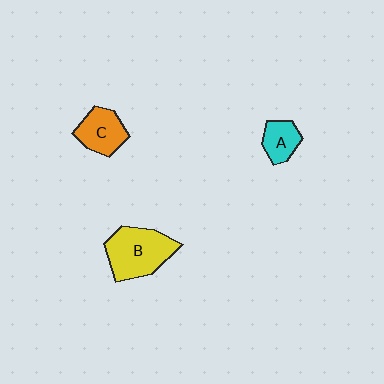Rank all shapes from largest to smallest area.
From largest to smallest: B (yellow), C (orange), A (cyan).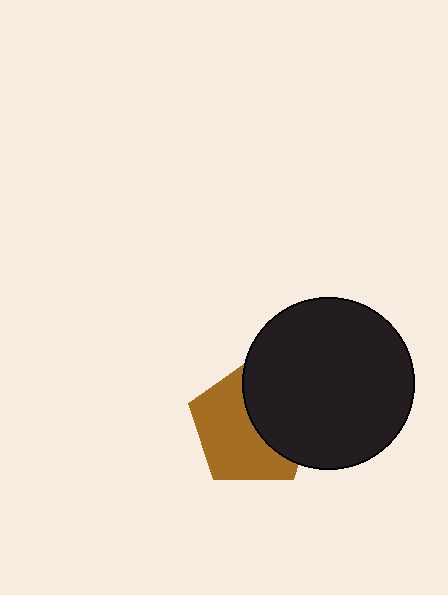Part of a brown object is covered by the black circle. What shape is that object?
It is a pentagon.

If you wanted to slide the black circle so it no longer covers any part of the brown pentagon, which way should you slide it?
Slide it right — that is the most direct way to separate the two shapes.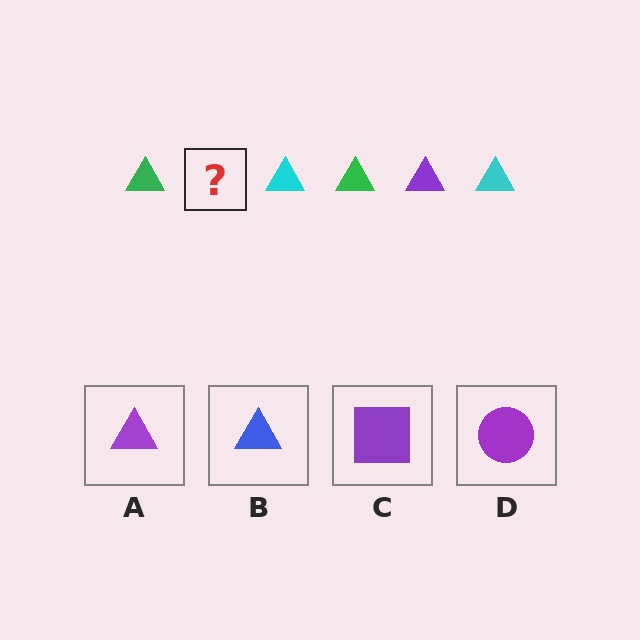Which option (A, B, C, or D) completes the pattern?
A.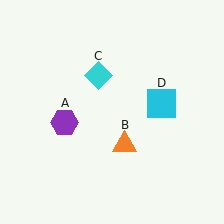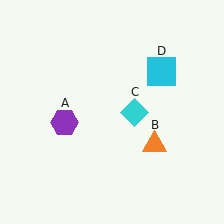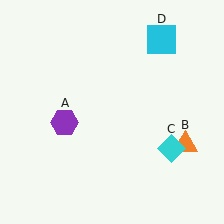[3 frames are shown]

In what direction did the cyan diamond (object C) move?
The cyan diamond (object C) moved down and to the right.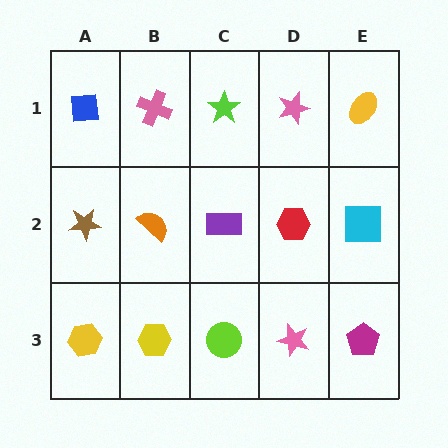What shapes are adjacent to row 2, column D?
A pink star (row 1, column D), a pink star (row 3, column D), a purple rectangle (row 2, column C), a cyan square (row 2, column E).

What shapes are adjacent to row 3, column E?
A cyan square (row 2, column E), a pink star (row 3, column D).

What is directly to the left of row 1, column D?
A lime star.